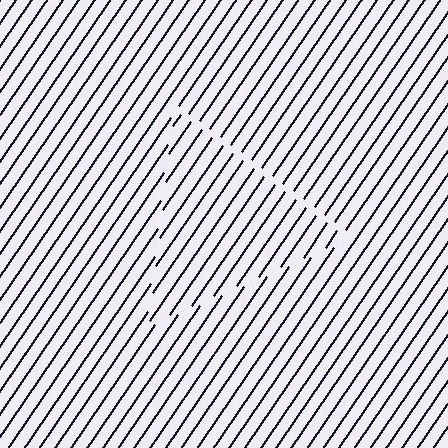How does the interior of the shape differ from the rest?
The interior of the shape contains the same grating, shifted by half a period — the contour is defined by the phase discontinuity where line-ends from the inner and outer gratings abut.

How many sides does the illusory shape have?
3 sides — the line-ends trace a triangle.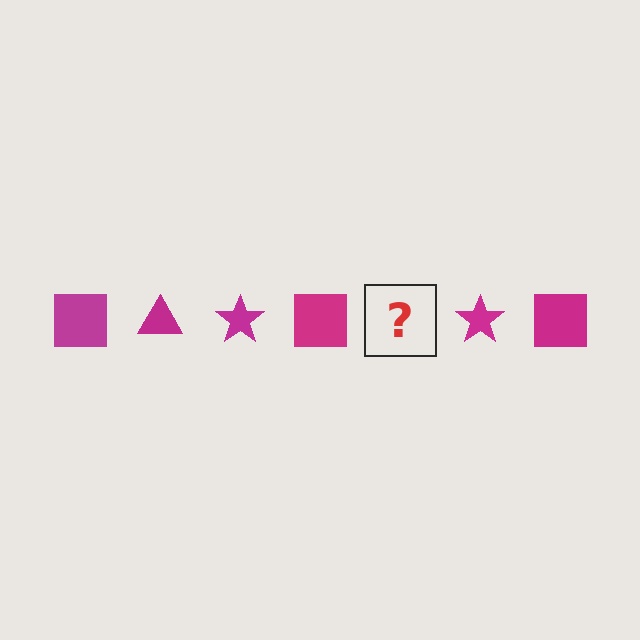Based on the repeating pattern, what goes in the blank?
The blank should be a magenta triangle.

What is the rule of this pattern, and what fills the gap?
The rule is that the pattern cycles through square, triangle, star shapes in magenta. The gap should be filled with a magenta triangle.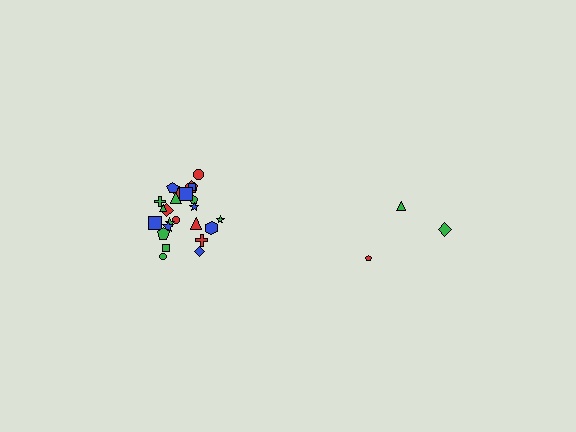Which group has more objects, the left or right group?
The left group.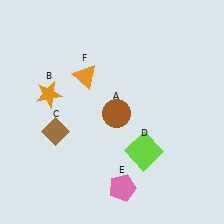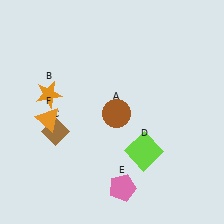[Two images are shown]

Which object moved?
The orange triangle (F) moved down.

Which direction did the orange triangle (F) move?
The orange triangle (F) moved down.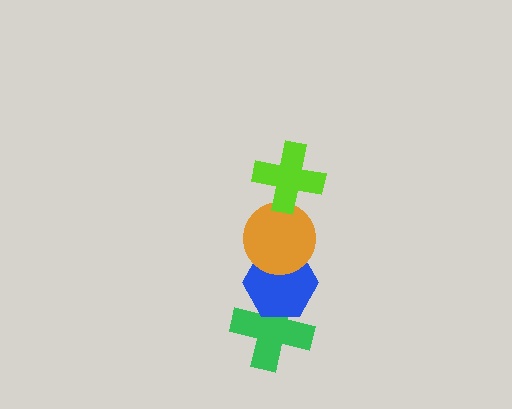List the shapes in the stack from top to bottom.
From top to bottom: the lime cross, the orange circle, the blue hexagon, the green cross.